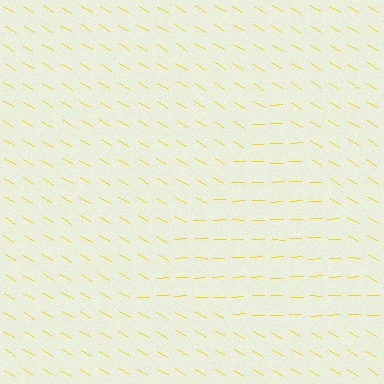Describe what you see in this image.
The image is filled with small yellow line segments. A triangle region in the image has lines oriented differently from the surrounding lines, creating a visible texture boundary.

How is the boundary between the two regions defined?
The boundary is defined purely by a change in line orientation (approximately 32 degrees difference). All lines are the same color and thickness.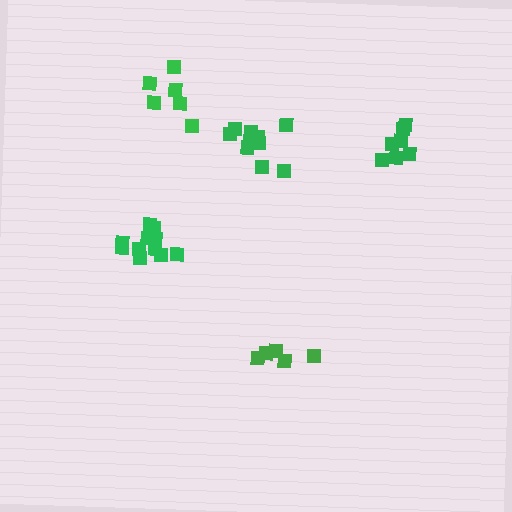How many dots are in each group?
Group 1: 11 dots, Group 2: 11 dots, Group 3: 6 dots, Group 4: 7 dots, Group 5: 5 dots (40 total).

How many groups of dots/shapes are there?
There are 5 groups.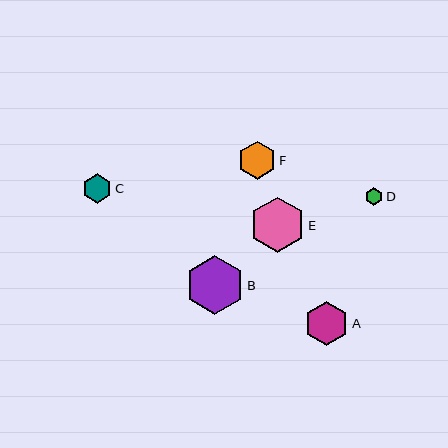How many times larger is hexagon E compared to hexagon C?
Hexagon E is approximately 1.9 times the size of hexagon C.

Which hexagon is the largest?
Hexagon B is the largest with a size of approximately 59 pixels.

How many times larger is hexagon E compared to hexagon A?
Hexagon E is approximately 1.2 times the size of hexagon A.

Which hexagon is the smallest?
Hexagon D is the smallest with a size of approximately 17 pixels.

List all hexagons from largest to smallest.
From largest to smallest: B, E, A, F, C, D.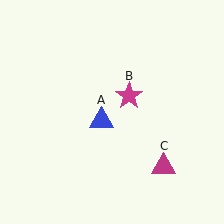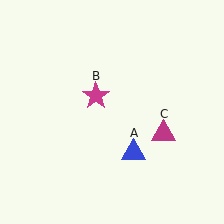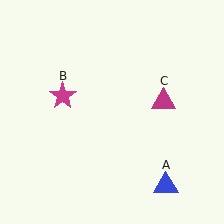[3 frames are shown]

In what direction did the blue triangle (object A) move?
The blue triangle (object A) moved down and to the right.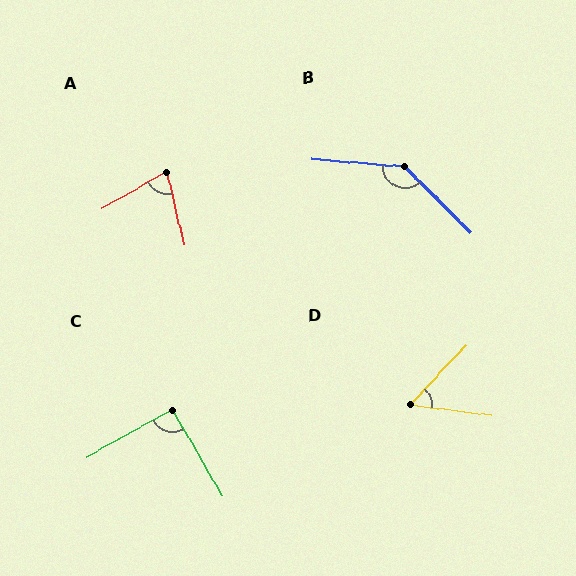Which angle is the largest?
B, at approximately 139 degrees.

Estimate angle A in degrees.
Approximately 73 degrees.